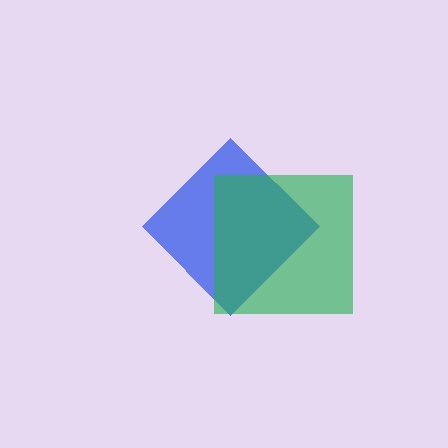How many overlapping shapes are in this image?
There are 2 overlapping shapes in the image.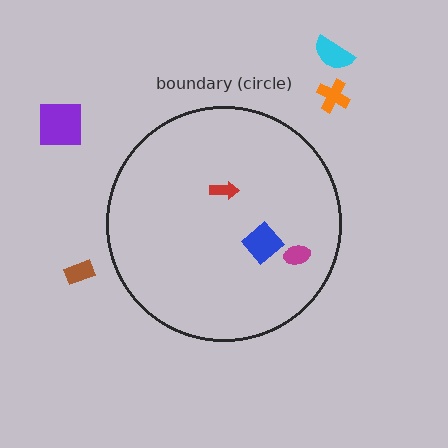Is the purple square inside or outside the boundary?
Outside.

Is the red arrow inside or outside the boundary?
Inside.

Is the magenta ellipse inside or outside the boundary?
Inside.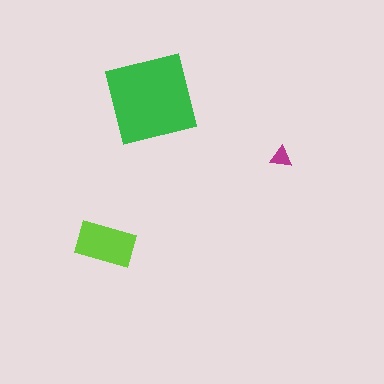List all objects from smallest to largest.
The magenta triangle, the lime rectangle, the green square.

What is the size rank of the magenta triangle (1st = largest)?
3rd.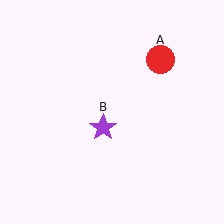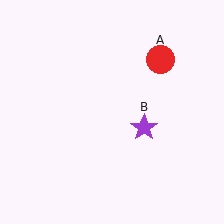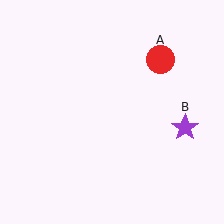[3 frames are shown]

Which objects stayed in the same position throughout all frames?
Red circle (object A) remained stationary.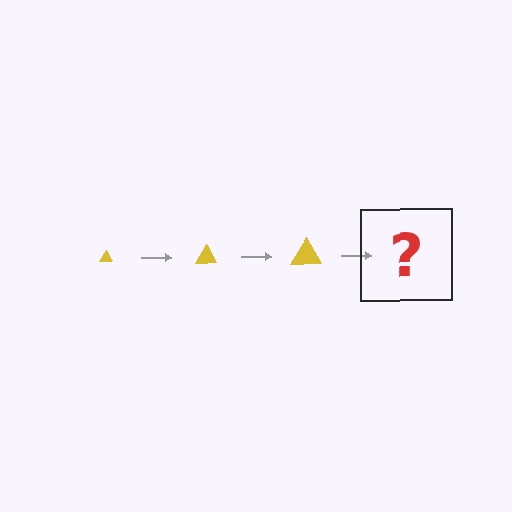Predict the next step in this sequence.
The next step is a yellow triangle, larger than the previous one.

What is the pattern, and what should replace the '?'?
The pattern is that the triangle gets progressively larger each step. The '?' should be a yellow triangle, larger than the previous one.